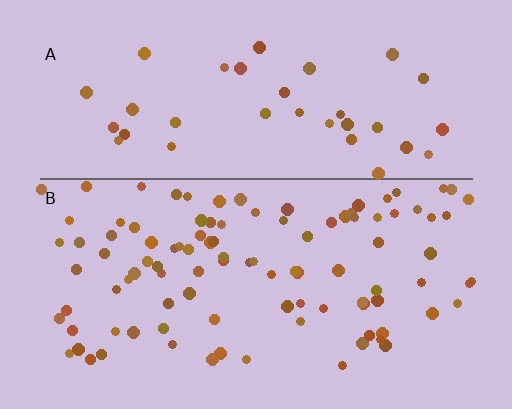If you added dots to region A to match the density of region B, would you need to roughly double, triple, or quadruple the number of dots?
Approximately triple.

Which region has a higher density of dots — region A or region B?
B (the bottom).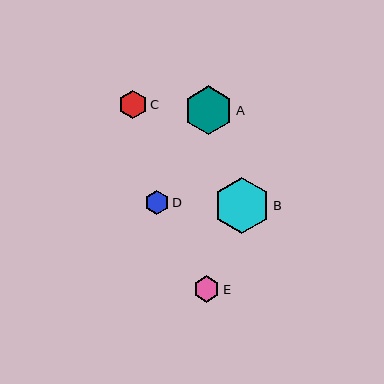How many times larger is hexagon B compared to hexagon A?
Hexagon B is approximately 1.2 times the size of hexagon A.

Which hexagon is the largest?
Hexagon B is the largest with a size of approximately 57 pixels.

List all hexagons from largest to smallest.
From largest to smallest: B, A, C, E, D.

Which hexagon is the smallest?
Hexagon D is the smallest with a size of approximately 24 pixels.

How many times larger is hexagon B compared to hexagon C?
Hexagon B is approximately 2.0 times the size of hexagon C.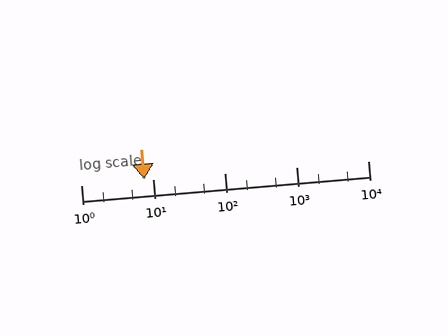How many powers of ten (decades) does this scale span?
The scale spans 4 decades, from 1 to 10000.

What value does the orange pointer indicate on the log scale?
The pointer indicates approximately 7.7.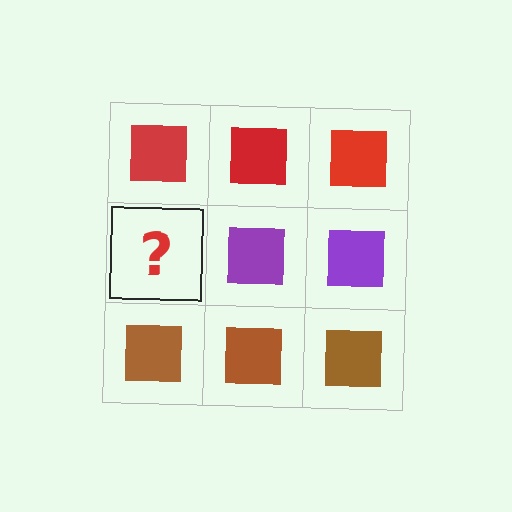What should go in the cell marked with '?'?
The missing cell should contain a purple square.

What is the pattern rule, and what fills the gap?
The rule is that each row has a consistent color. The gap should be filled with a purple square.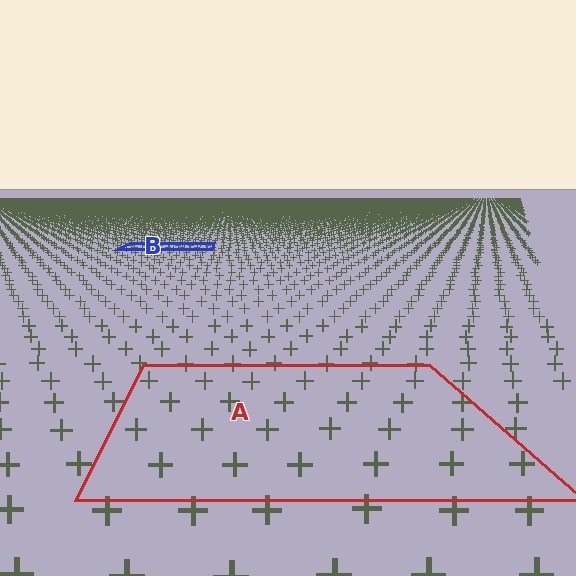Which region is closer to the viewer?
Region A is closer. The texture elements there are larger and more spread out.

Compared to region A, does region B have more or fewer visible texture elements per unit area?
Region B has more texture elements per unit area — they are packed more densely because it is farther away.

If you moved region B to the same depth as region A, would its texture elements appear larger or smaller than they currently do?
They would appear larger. At a closer depth, the same texture elements are projected at a bigger on-screen size.